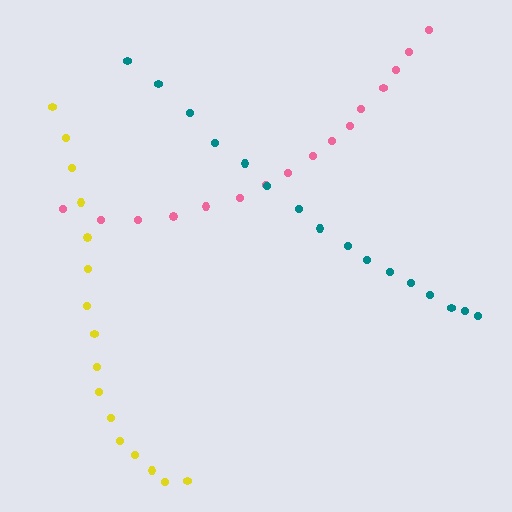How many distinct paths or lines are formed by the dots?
There are 3 distinct paths.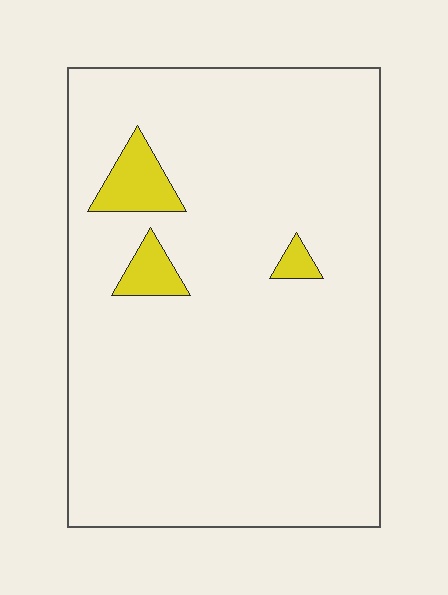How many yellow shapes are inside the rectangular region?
3.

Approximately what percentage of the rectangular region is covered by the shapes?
Approximately 5%.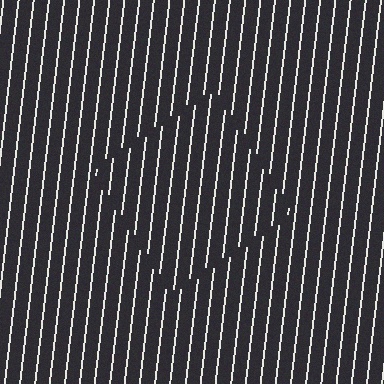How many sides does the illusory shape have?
4 sides — the line-ends trace a square.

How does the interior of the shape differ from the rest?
The interior of the shape contains the same grating, shifted by half a period — the contour is defined by the phase discontinuity where line-ends from the inner and outer gratings abut.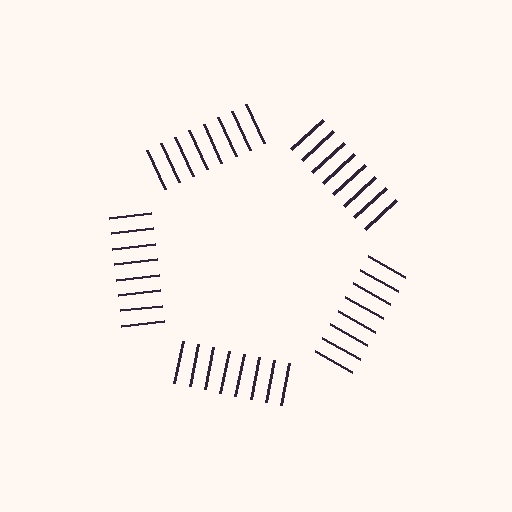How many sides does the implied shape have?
5 sides — the line-ends trace a pentagon.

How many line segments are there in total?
40 — 8 along each of the 5 edges.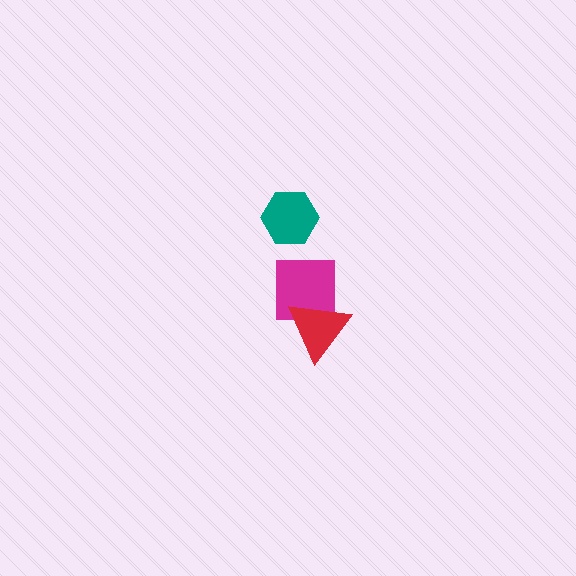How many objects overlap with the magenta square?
1 object overlaps with the magenta square.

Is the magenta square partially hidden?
Yes, it is partially covered by another shape.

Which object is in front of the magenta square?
The red triangle is in front of the magenta square.